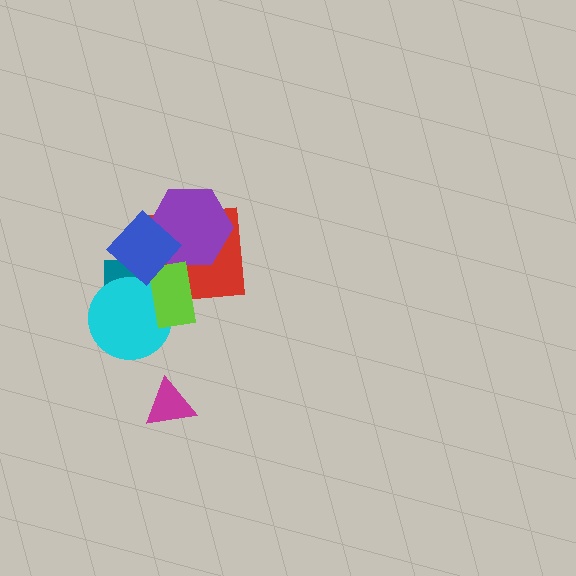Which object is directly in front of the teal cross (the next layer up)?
The cyan circle is directly in front of the teal cross.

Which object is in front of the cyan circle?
The lime rectangle is in front of the cyan circle.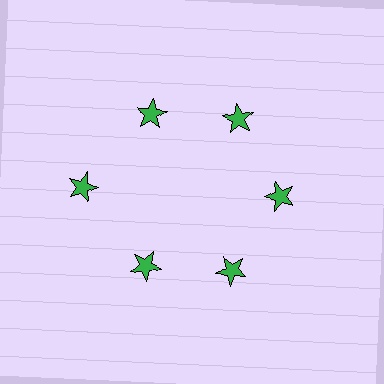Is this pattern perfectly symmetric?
No. The 6 green stars are arranged in a ring, but one element near the 9 o'clock position is pushed outward from the center, breaking the 6-fold rotational symmetry.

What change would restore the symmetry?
The symmetry would be restored by moving it inward, back onto the ring so that all 6 stars sit at equal angles and equal distance from the center.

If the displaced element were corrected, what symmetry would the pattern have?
It would have 6-fold rotational symmetry — the pattern would map onto itself every 60 degrees.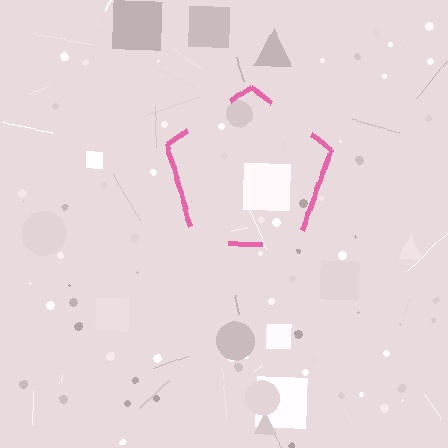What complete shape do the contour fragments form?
The contour fragments form a pentagon.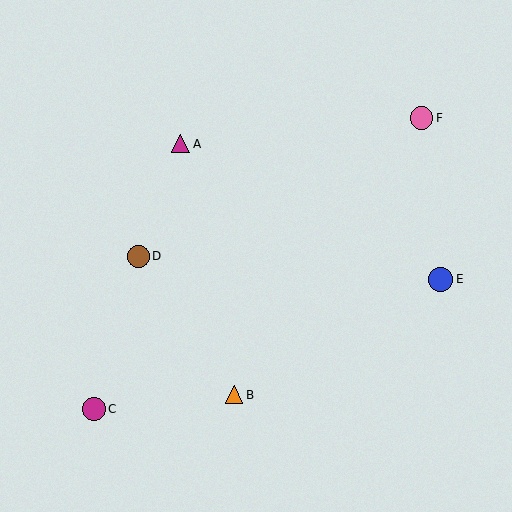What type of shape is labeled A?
Shape A is a magenta triangle.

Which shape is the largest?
The blue circle (labeled E) is the largest.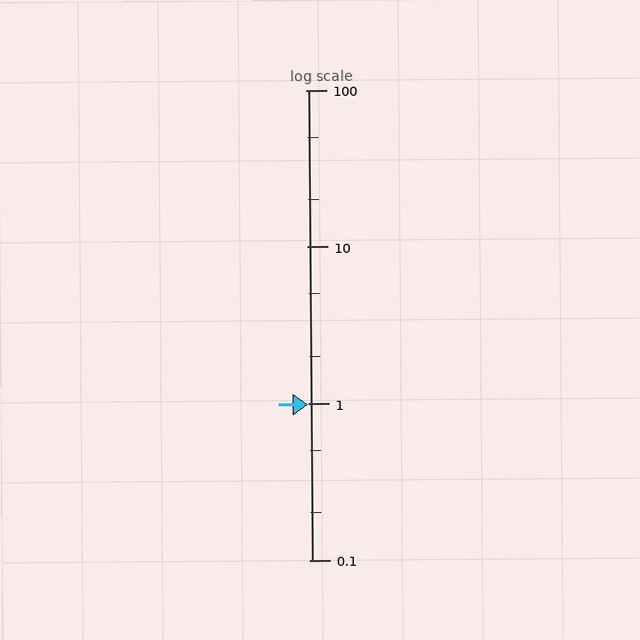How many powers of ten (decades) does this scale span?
The scale spans 3 decades, from 0.1 to 100.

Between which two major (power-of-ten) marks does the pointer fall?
The pointer is between 0.1 and 1.